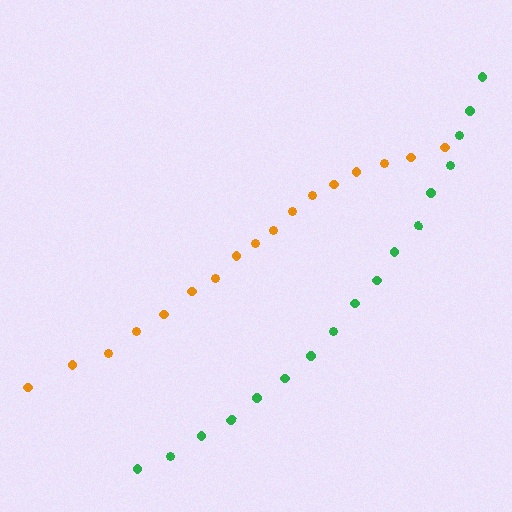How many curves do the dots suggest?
There are 2 distinct paths.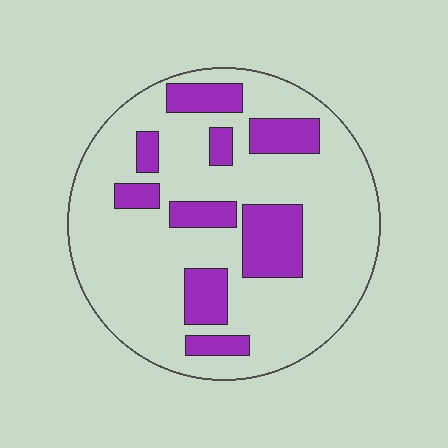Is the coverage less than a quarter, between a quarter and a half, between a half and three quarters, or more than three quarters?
Less than a quarter.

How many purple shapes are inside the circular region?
9.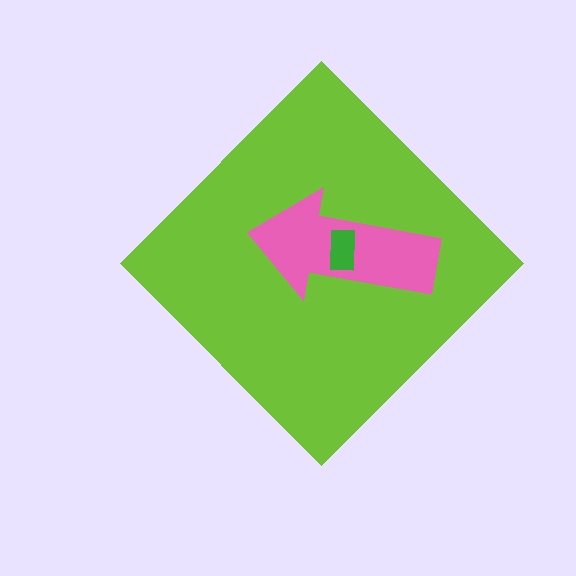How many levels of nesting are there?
3.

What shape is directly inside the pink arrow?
The green rectangle.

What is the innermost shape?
The green rectangle.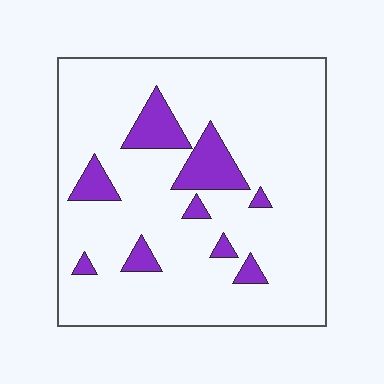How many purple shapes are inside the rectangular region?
9.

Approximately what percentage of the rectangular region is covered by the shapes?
Approximately 15%.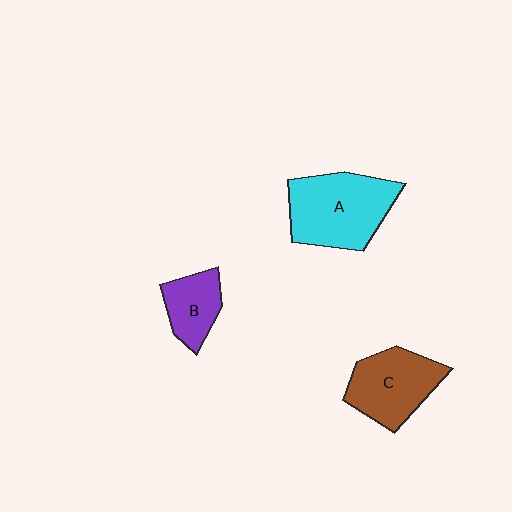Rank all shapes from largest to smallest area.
From largest to smallest: A (cyan), C (brown), B (purple).